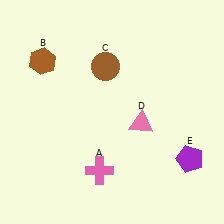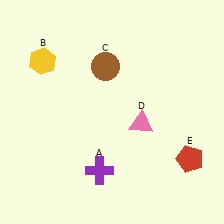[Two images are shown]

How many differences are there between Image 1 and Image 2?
There are 3 differences between the two images.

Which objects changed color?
A changed from pink to purple. B changed from brown to yellow. E changed from purple to red.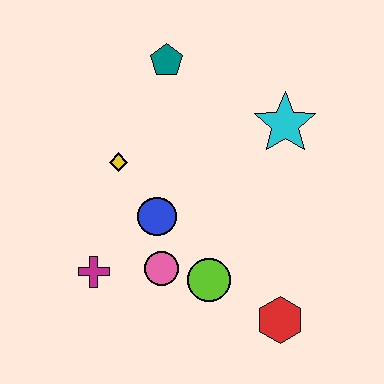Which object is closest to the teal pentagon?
The yellow diamond is closest to the teal pentagon.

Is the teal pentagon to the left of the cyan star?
Yes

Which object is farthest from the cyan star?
The magenta cross is farthest from the cyan star.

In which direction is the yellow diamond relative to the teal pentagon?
The yellow diamond is below the teal pentagon.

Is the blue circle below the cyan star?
Yes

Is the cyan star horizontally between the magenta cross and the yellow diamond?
No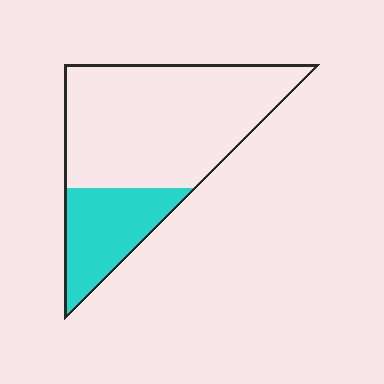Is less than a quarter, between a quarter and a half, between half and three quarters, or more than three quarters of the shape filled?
Between a quarter and a half.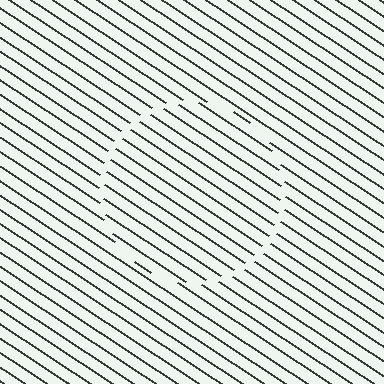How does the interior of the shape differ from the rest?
The interior of the shape contains the same grating, shifted by half a period — the contour is defined by the phase discontinuity where line-ends from the inner and outer gratings abut.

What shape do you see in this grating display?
An illusory circle. The interior of the shape contains the same grating, shifted by half a period — the contour is defined by the phase discontinuity where line-ends from the inner and outer gratings abut.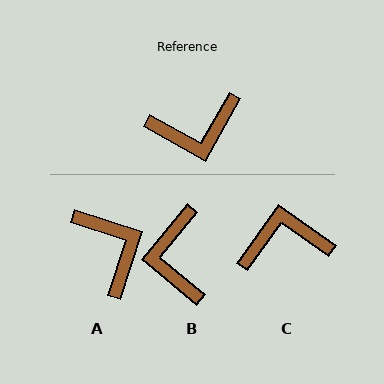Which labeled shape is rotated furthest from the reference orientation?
C, about 174 degrees away.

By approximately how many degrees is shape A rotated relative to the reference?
Approximately 102 degrees counter-clockwise.